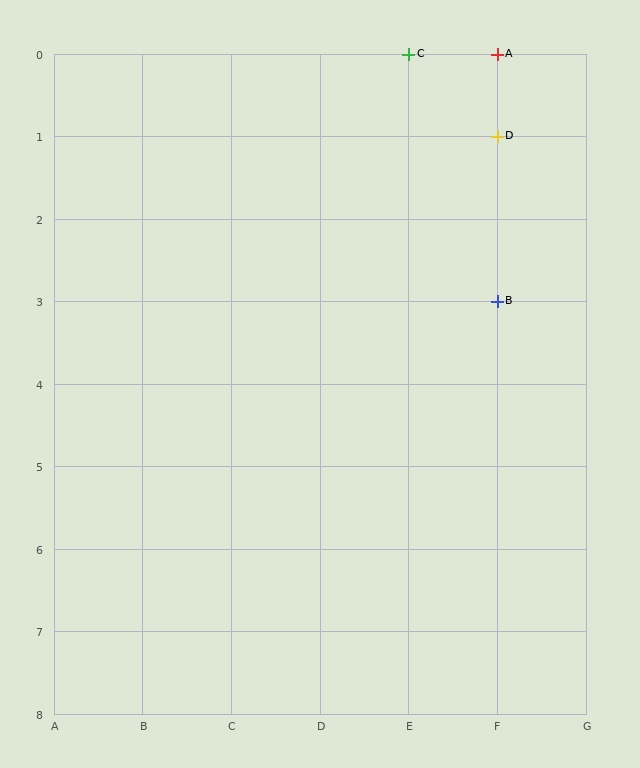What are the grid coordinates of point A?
Point A is at grid coordinates (F, 0).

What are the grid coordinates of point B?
Point B is at grid coordinates (F, 3).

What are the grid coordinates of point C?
Point C is at grid coordinates (E, 0).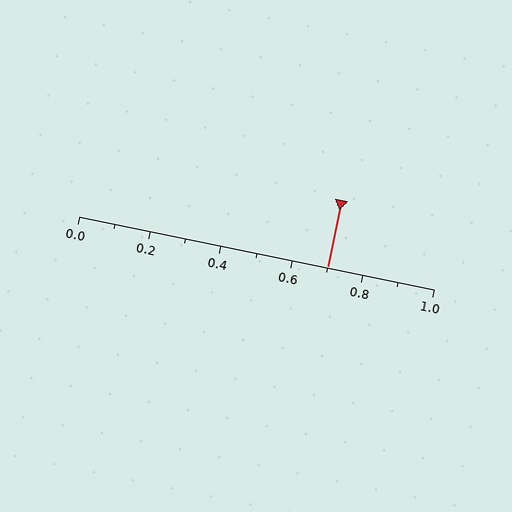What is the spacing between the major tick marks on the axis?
The major ticks are spaced 0.2 apart.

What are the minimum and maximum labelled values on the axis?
The axis runs from 0.0 to 1.0.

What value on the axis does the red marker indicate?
The marker indicates approximately 0.7.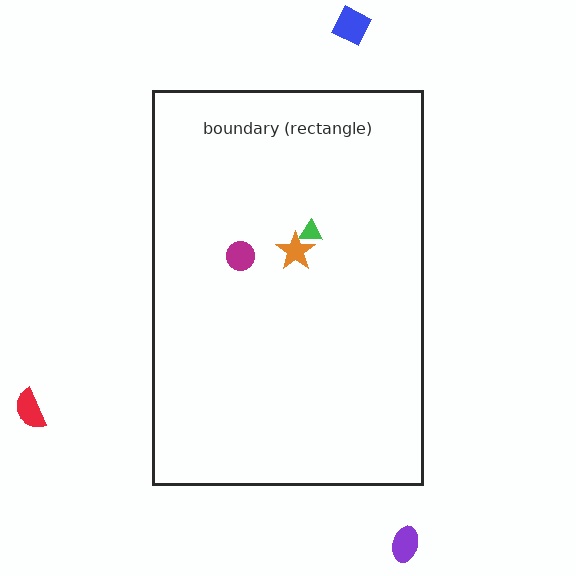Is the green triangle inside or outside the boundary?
Inside.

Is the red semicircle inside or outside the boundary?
Outside.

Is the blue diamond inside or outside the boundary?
Outside.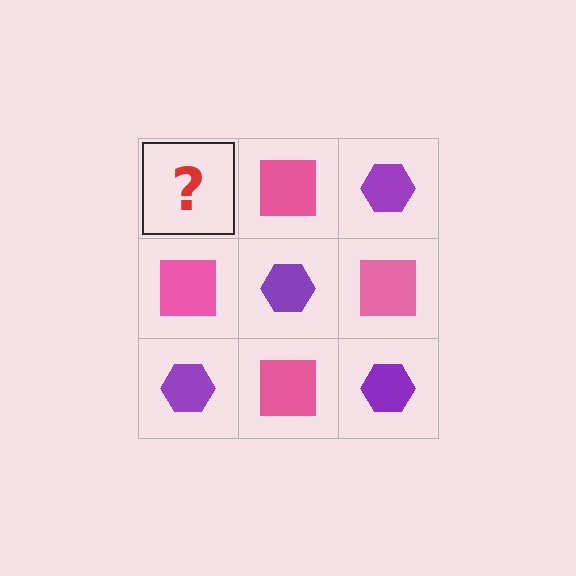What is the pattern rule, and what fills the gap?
The rule is that it alternates purple hexagon and pink square in a checkerboard pattern. The gap should be filled with a purple hexagon.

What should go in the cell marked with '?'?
The missing cell should contain a purple hexagon.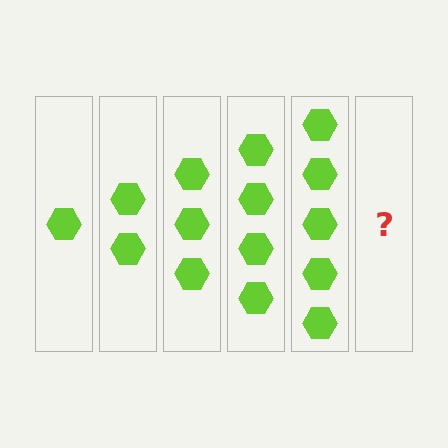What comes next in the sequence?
The next element should be 6 hexagons.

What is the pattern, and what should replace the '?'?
The pattern is that each step adds one more hexagon. The '?' should be 6 hexagons.